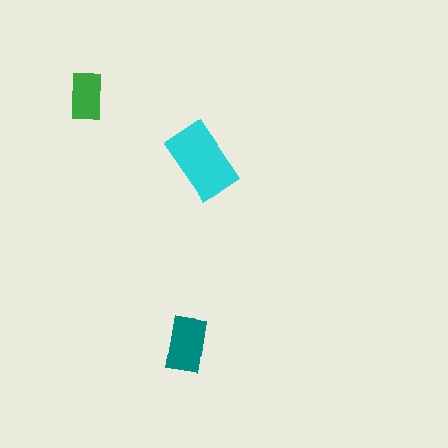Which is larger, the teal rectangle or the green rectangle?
The teal one.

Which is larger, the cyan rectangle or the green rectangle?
The cyan one.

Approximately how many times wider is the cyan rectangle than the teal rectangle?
About 1.5 times wider.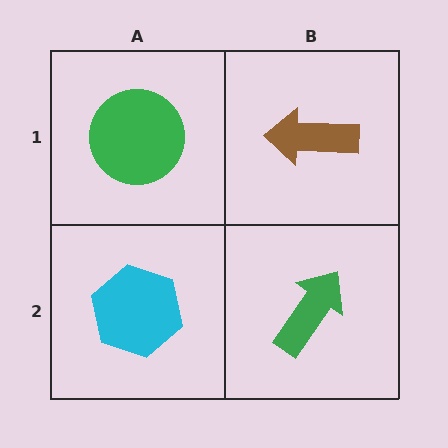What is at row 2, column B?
A green arrow.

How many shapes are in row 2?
2 shapes.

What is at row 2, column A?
A cyan hexagon.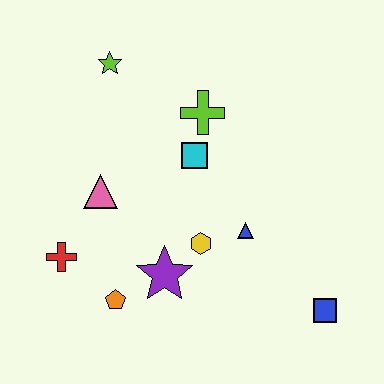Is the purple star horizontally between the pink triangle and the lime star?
No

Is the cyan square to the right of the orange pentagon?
Yes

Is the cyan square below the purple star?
No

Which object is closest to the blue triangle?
The yellow hexagon is closest to the blue triangle.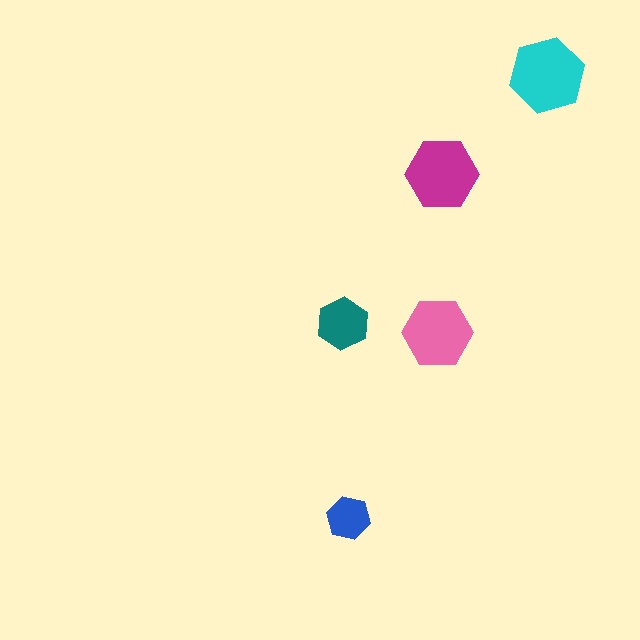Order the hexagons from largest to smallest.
the cyan one, the magenta one, the pink one, the teal one, the blue one.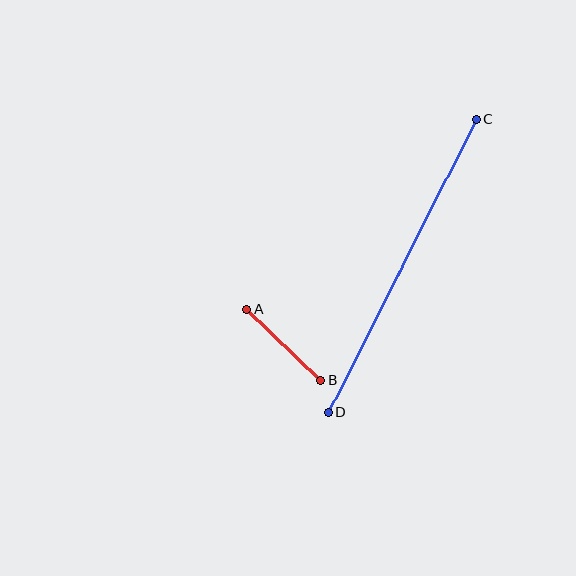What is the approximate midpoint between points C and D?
The midpoint is at approximately (402, 266) pixels.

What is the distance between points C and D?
The distance is approximately 328 pixels.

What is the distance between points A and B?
The distance is approximately 103 pixels.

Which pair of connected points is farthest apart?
Points C and D are farthest apart.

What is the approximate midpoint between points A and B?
The midpoint is at approximately (283, 345) pixels.